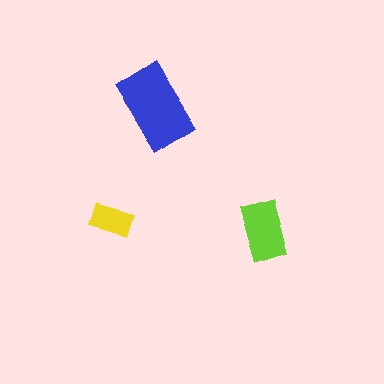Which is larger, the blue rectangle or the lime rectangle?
The blue one.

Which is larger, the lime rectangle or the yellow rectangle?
The lime one.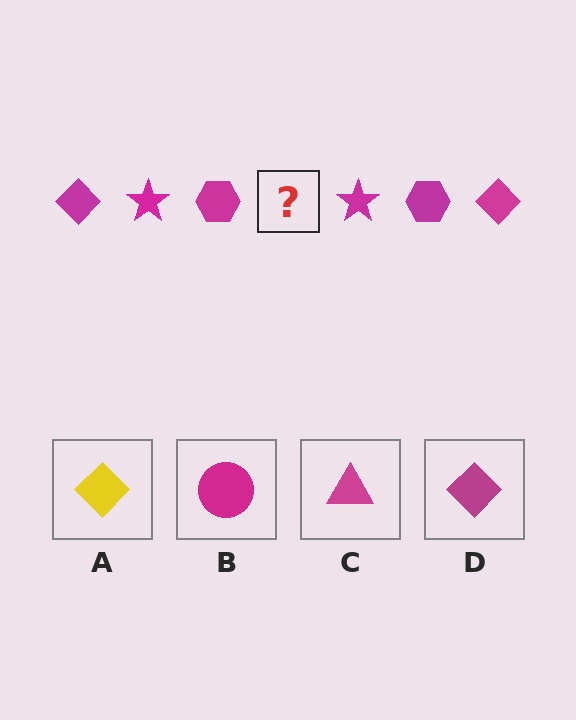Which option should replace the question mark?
Option D.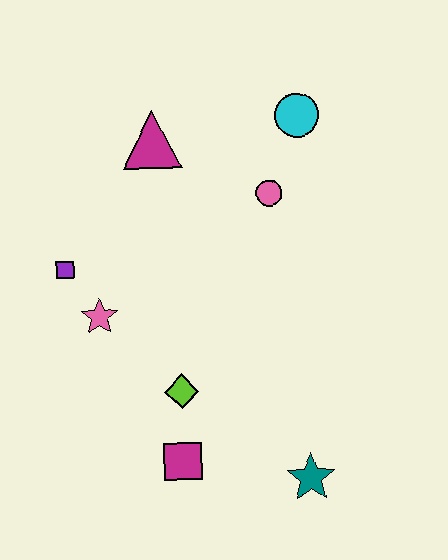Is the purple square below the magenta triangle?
Yes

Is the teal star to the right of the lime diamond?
Yes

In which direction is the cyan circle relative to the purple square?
The cyan circle is to the right of the purple square.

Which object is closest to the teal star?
The magenta square is closest to the teal star.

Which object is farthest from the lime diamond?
The cyan circle is farthest from the lime diamond.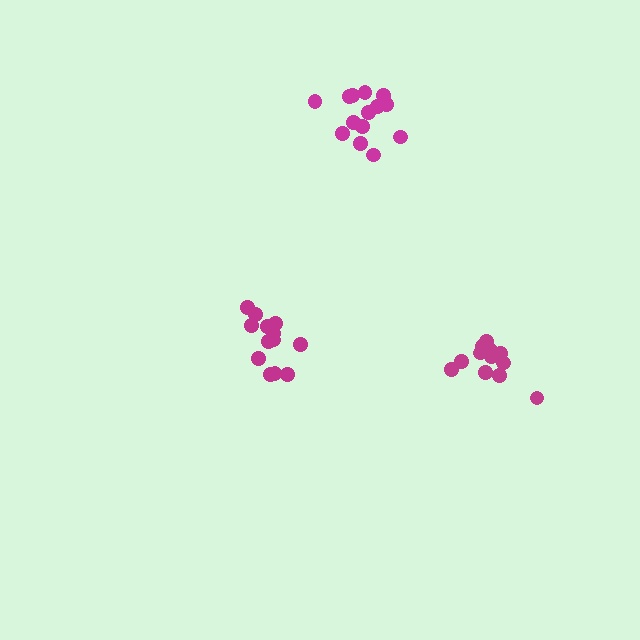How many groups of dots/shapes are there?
There are 3 groups.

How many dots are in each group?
Group 1: 13 dots, Group 2: 14 dots, Group 3: 12 dots (39 total).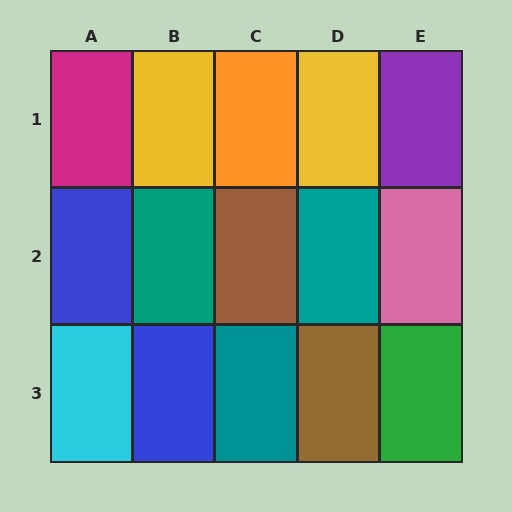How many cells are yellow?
2 cells are yellow.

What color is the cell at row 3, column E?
Green.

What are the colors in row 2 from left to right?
Blue, teal, brown, teal, pink.